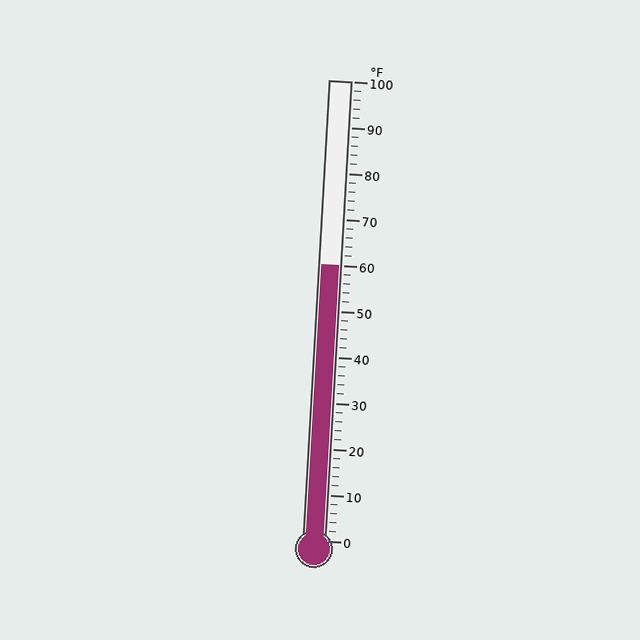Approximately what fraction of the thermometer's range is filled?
The thermometer is filled to approximately 60% of its range.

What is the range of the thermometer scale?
The thermometer scale ranges from 0°F to 100°F.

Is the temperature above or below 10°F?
The temperature is above 10°F.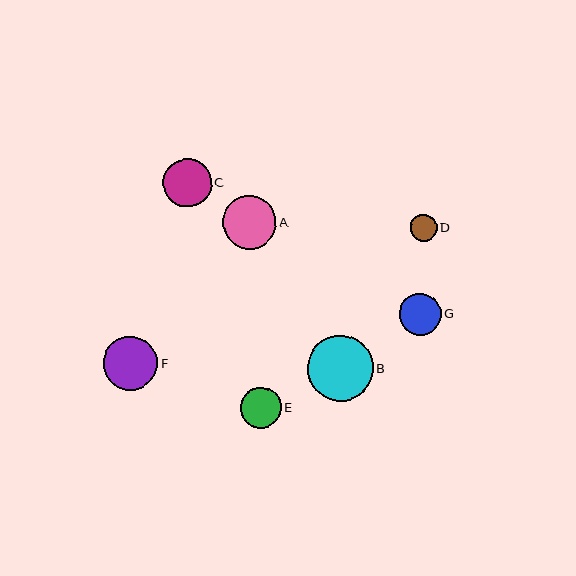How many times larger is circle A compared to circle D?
Circle A is approximately 2.0 times the size of circle D.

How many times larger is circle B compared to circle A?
Circle B is approximately 1.2 times the size of circle A.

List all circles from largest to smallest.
From largest to smallest: B, F, A, C, G, E, D.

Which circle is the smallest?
Circle D is the smallest with a size of approximately 27 pixels.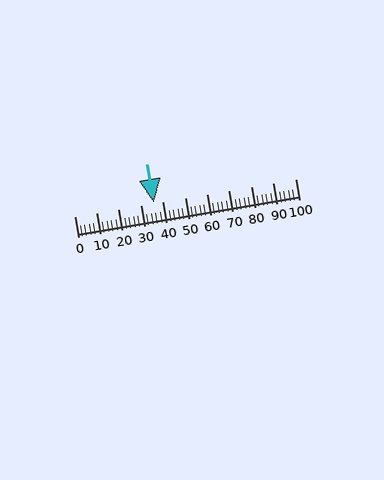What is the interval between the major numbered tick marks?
The major tick marks are spaced 10 units apart.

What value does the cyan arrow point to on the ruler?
The cyan arrow points to approximately 36.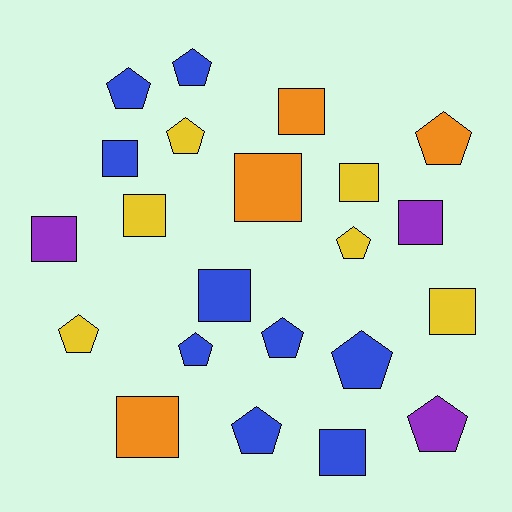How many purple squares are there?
There are 2 purple squares.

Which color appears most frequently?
Blue, with 9 objects.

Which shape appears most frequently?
Square, with 11 objects.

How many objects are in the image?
There are 22 objects.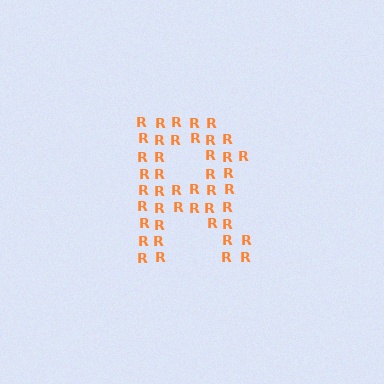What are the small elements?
The small elements are letter R's.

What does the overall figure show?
The overall figure shows the letter R.